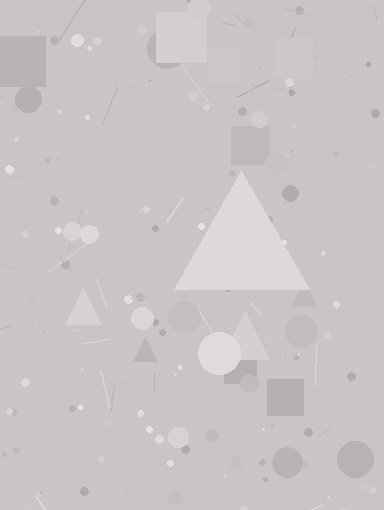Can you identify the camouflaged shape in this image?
The camouflaged shape is a triangle.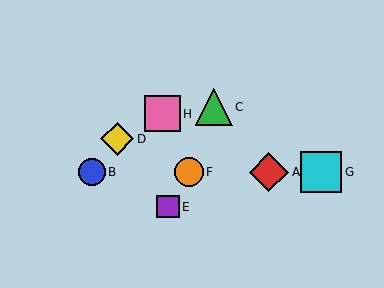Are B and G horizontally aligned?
Yes, both are at y≈172.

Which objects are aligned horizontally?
Objects A, B, F, G are aligned horizontally.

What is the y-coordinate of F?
Object F is at y≈172.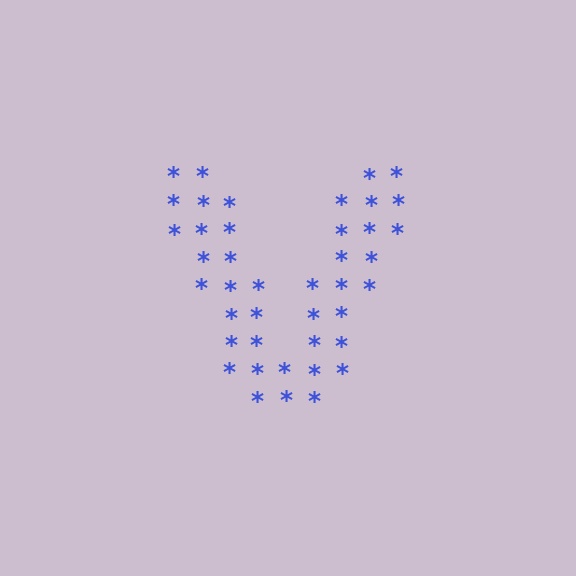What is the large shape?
The large shape is the letter V.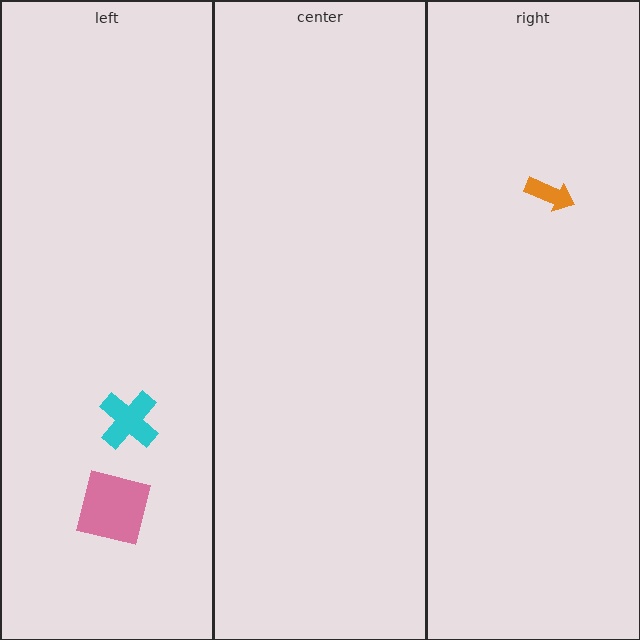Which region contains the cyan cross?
The left region.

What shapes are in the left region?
The cyan cross, the pink square.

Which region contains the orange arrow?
The right region.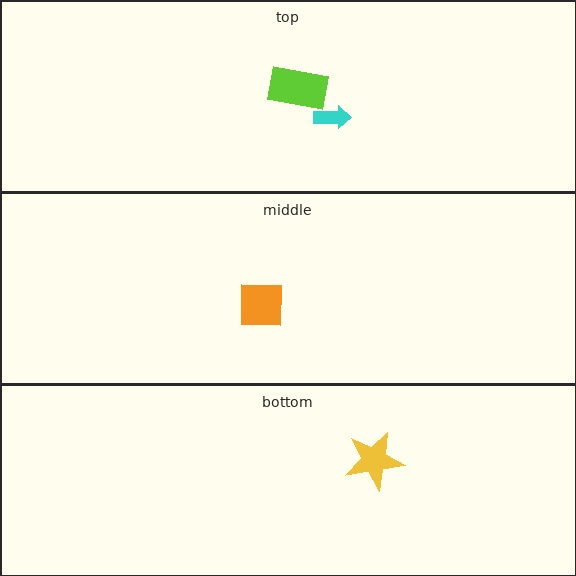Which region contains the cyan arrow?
The top region.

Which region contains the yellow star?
The bottom region.